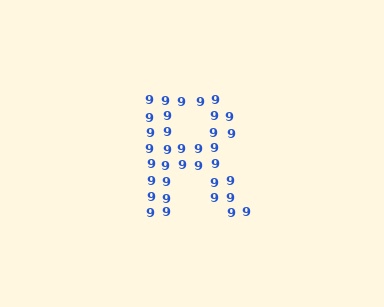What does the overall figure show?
The overall figure shows the letter R.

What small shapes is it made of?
It is made of small digit 9's.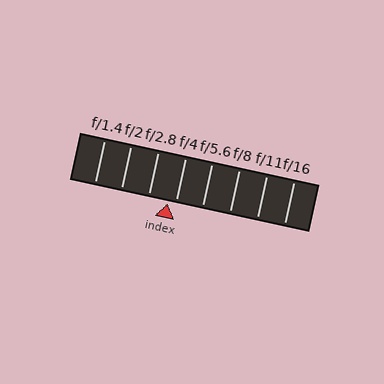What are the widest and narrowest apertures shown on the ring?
The widest aperture shown is f/1.4 and the narrowest is f/16.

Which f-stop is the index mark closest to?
The index mark is closest to f/4.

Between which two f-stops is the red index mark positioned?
The index mark is between f/2.8 and f/4.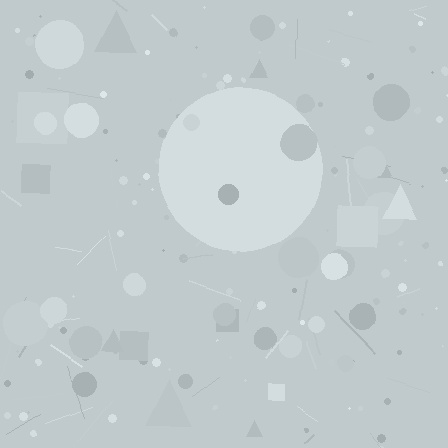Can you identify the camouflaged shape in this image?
The camouflaged shape is a circle.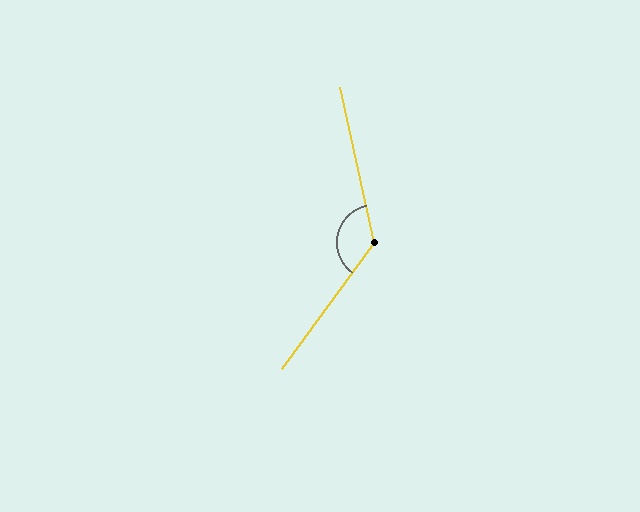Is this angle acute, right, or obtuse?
It is obtuse.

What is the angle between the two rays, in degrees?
Approximately 131 degrees.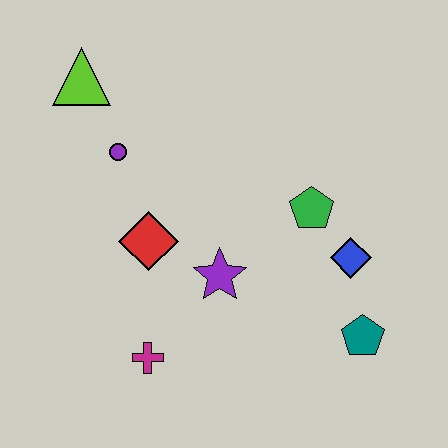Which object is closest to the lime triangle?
The purple circle is closest to the lime triangle.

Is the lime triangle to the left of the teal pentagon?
Yes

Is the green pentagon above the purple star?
Yes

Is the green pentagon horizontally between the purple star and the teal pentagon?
Yes